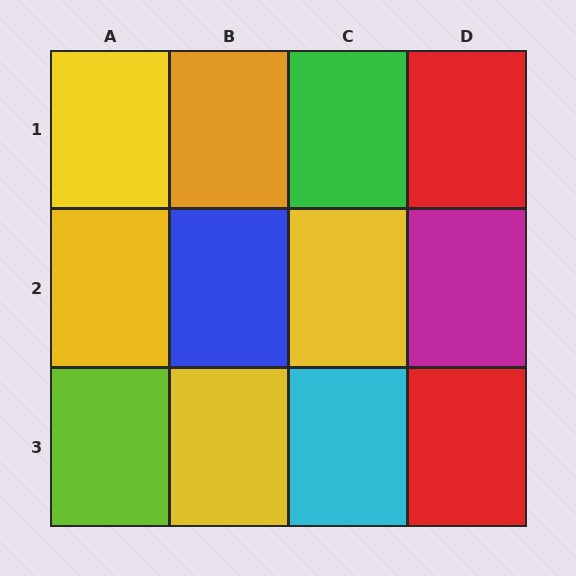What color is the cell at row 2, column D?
Magenta.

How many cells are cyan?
1 cell is cyan.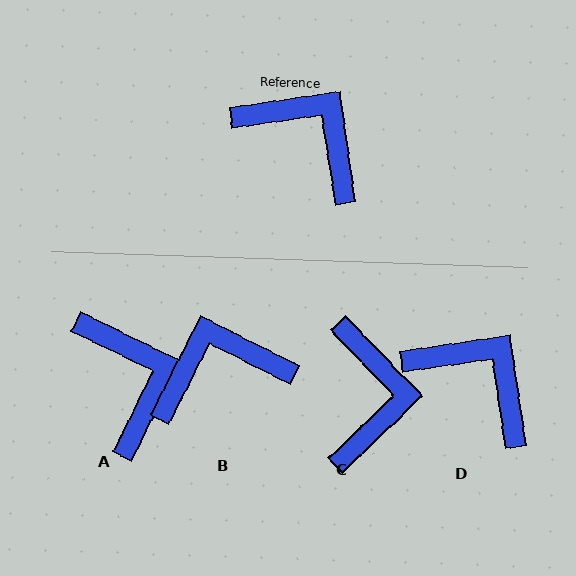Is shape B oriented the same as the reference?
No, it is off by about 55 degrees.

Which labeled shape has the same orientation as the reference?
D.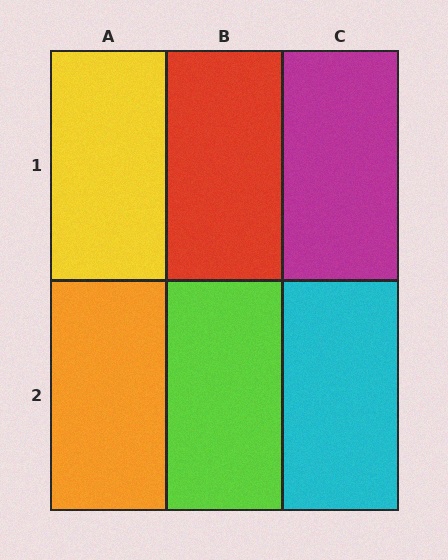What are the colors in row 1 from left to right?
Yellow, red, magenta.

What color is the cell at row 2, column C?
Cyan.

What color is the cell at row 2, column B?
Lime.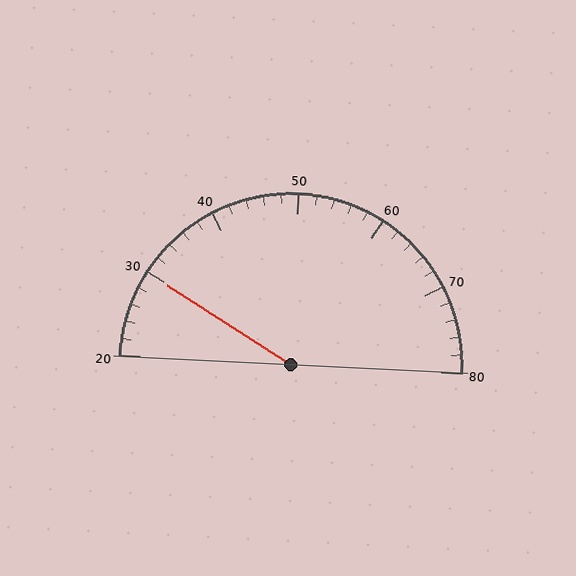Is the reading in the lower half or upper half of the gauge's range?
The reading is in the lower half of the range (20 to 80).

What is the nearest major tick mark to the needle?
The nearest major tick mark is 30.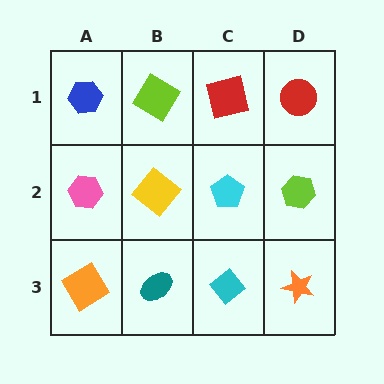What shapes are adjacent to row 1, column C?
A cyan pentagon (row 2, column C), a lime diamond (row 1, column B), a red circle (row 1, column D).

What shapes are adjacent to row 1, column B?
A yellow diamond (row 2, column B), a blue hexagon (row 1, column A), a red square (row 1, column C).